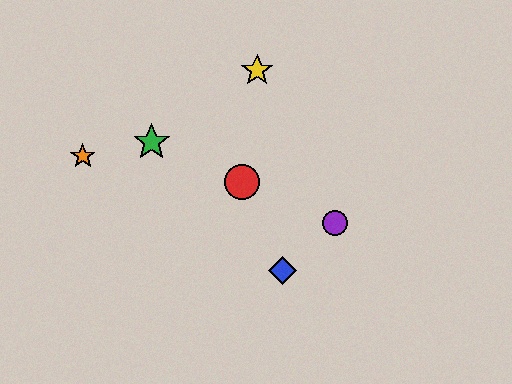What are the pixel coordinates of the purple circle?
The purple circle is at (335, 223).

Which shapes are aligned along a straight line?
The red circle, the green star, the purple circle are aligned along a straight line.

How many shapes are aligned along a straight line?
3 shapes (the red circle, the green star, the purple circle) are aligned along a straight line.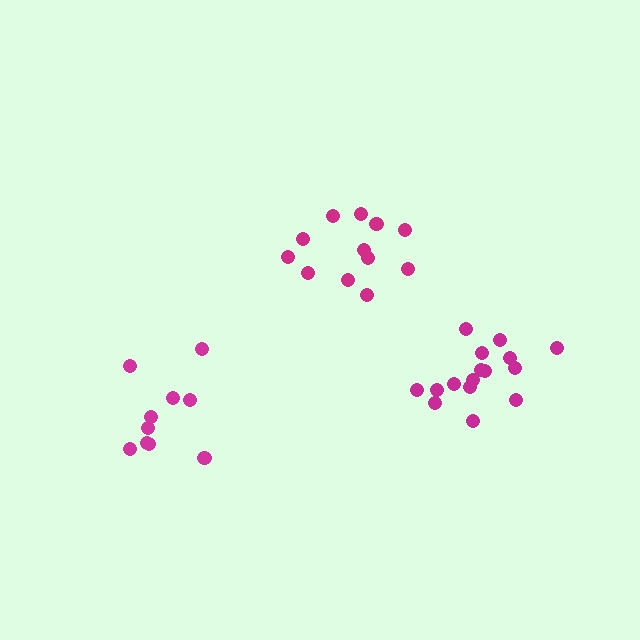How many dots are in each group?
Group 1: 12 dots, Group 2: 16 dots, Group 3: 10 dots (38 total).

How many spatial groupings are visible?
There are 3 spatial groupings.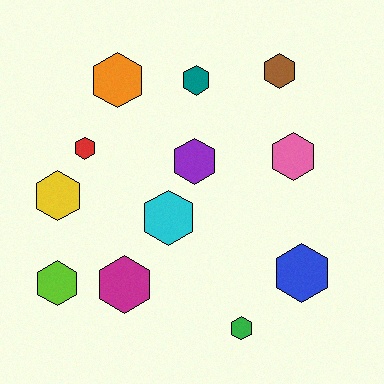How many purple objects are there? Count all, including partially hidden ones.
There is 1 purple object.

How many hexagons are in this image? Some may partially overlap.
There are 12 hexagons.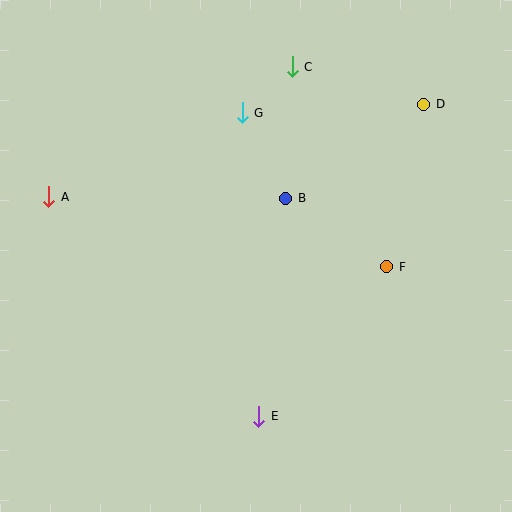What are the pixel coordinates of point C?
Point C is at (292, 67).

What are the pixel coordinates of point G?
Point G is at (242, 113).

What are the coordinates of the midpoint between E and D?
The midpoint between E and D is at (341, 260).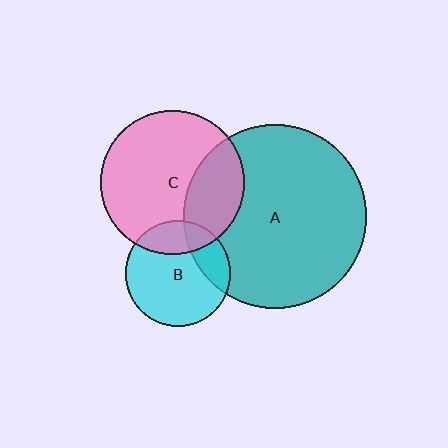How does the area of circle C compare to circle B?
Approximately 1.9 times.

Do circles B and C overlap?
Yes.